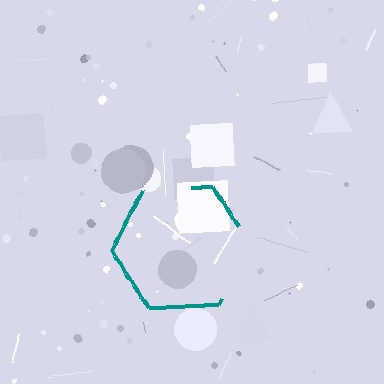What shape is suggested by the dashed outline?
The dashed outline suggests a hexagon.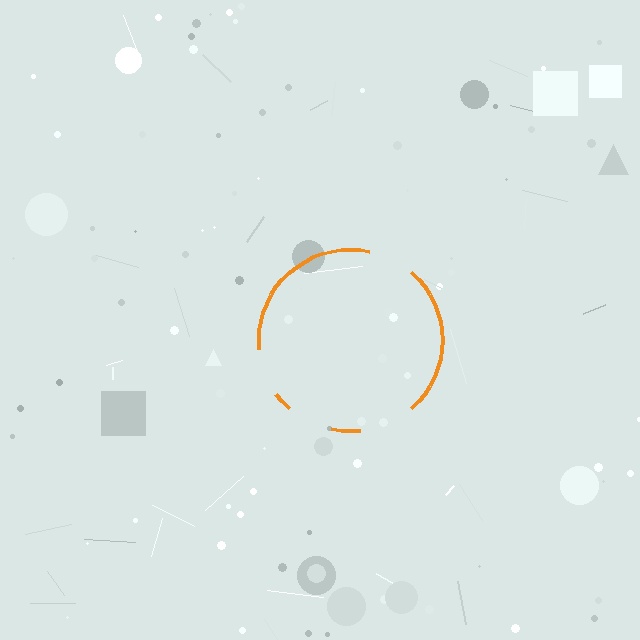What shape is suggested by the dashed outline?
The dashed outline suggests a circle.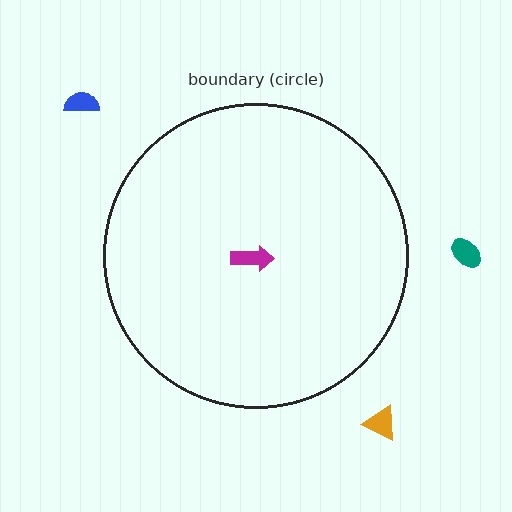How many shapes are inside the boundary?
1 inside, 3 outside.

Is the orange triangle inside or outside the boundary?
Outside.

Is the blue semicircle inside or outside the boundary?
Outside.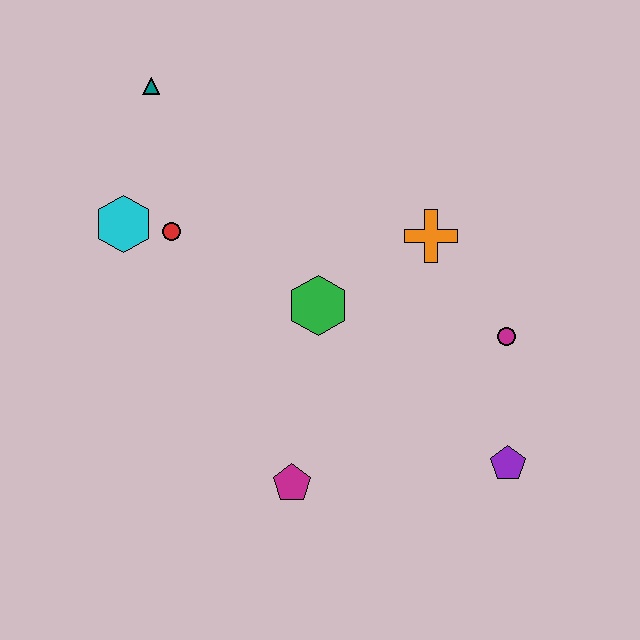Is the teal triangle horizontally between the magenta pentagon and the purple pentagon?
No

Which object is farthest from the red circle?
The purple pentagon is farthest from the red circle.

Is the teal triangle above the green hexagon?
Yes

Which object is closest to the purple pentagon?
The magenta circle is closest to the purple pentagon.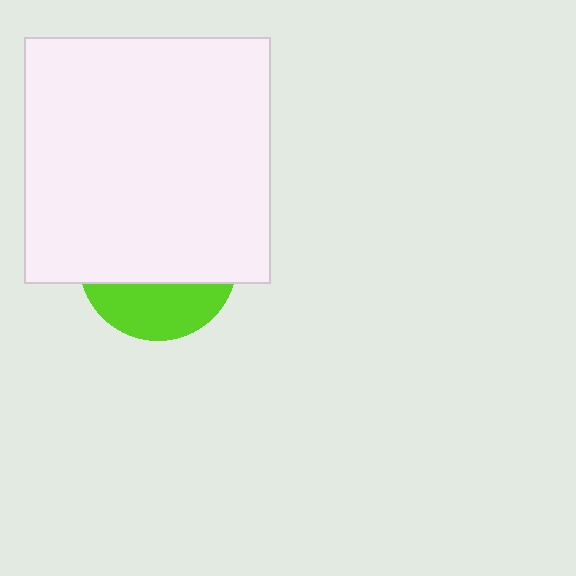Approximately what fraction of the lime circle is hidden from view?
Roughly 67% of the lime circle is hidden behind the white square.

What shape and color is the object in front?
The object in front is a white square.